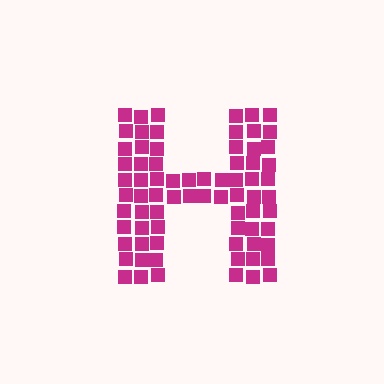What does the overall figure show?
The overall figure shows the letter H.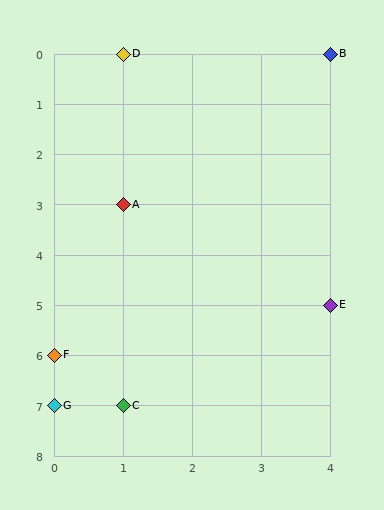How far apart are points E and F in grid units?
Points E and F are 4 columns and 1 row apart (about 4.1 grid units diagonally).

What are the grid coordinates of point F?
Point F is at grid coordinates (0, 6).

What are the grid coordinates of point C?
Point C is at grid coordinates (1, 7).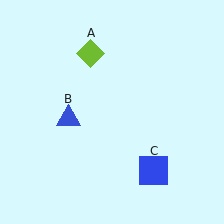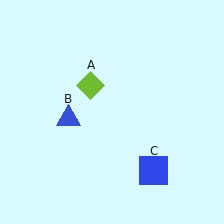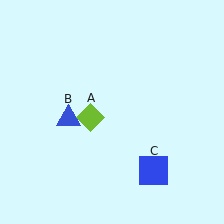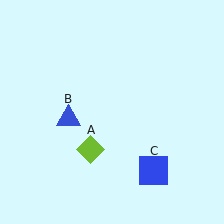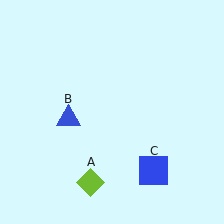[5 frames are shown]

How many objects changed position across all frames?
1 object changed position: lime diamond (object A).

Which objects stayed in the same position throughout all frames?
Blue triangle (object B) and blue square (object C) remained stationary.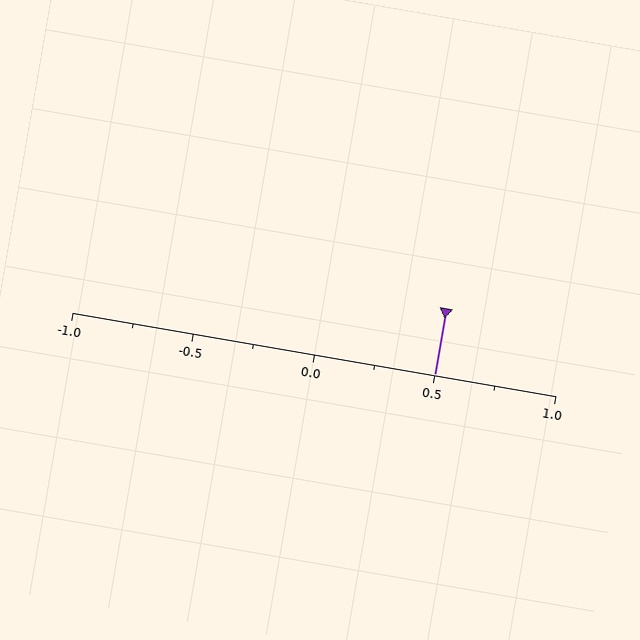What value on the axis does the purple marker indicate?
The marker indicates approximately 0.5.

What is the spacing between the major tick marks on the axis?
The major ticks are spaced 0.5 apart.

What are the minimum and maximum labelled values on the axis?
The axis runs from -1.0 to 1.0.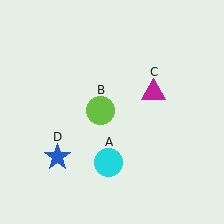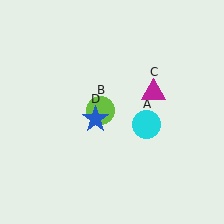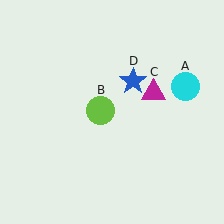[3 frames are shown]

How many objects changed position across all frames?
2 objects changed position: cyan circle (object A), blue star (object D).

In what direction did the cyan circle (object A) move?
The cyan circle (object A) moved up and to the right.